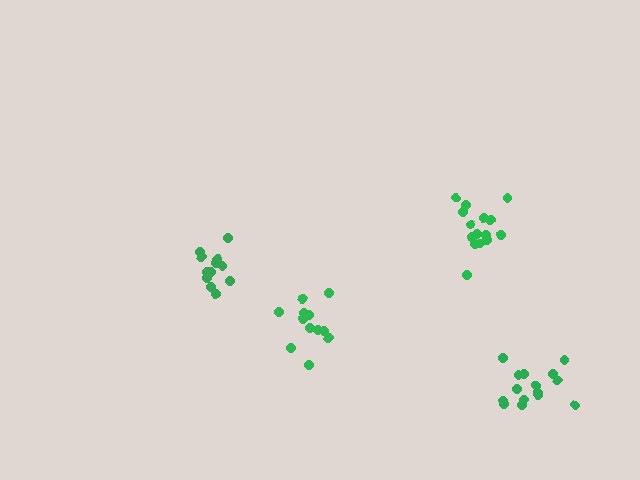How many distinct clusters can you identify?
There are 4 distinct clusters.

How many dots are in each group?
Group 1: 12 dots, Group 2: 12 dots, Group 3: 16 dots, Group 4: 15 dots (55 total).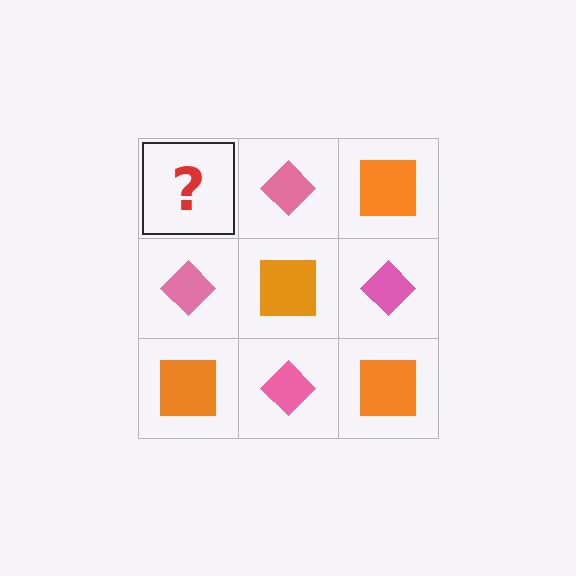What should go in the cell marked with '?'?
The missing cell should contain an orange square.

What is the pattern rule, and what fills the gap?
The rule is that it alternates orange square and pink diamond in a checkerboard pattern. The gap should be filled with an orange square.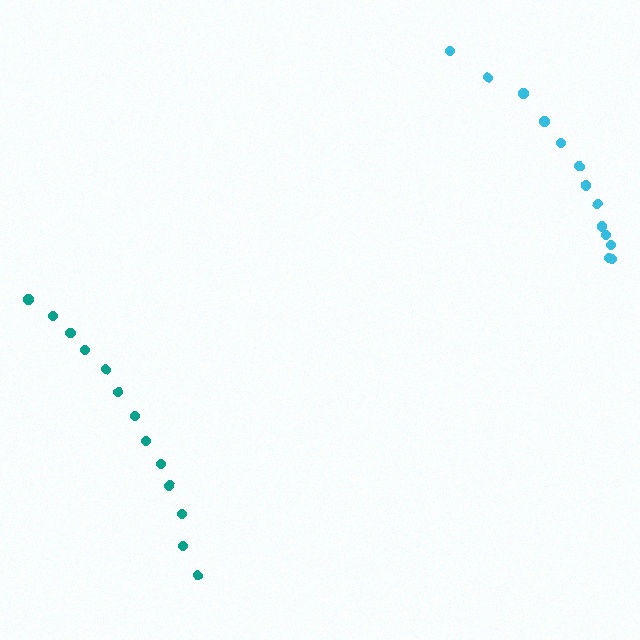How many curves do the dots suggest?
There are 2 distinct paths.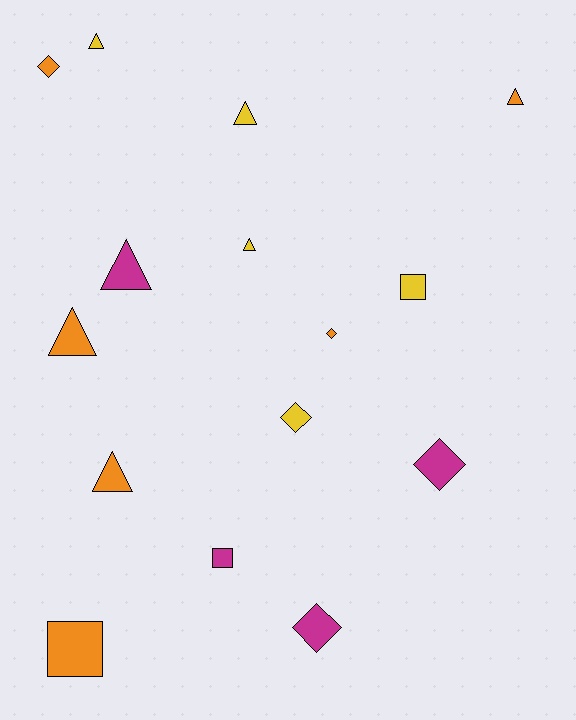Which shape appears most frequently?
Triangle, with 7 objects.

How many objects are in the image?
There are 15 objects.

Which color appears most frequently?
Orange, with 6 objects.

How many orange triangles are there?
There are 3 orange triangles.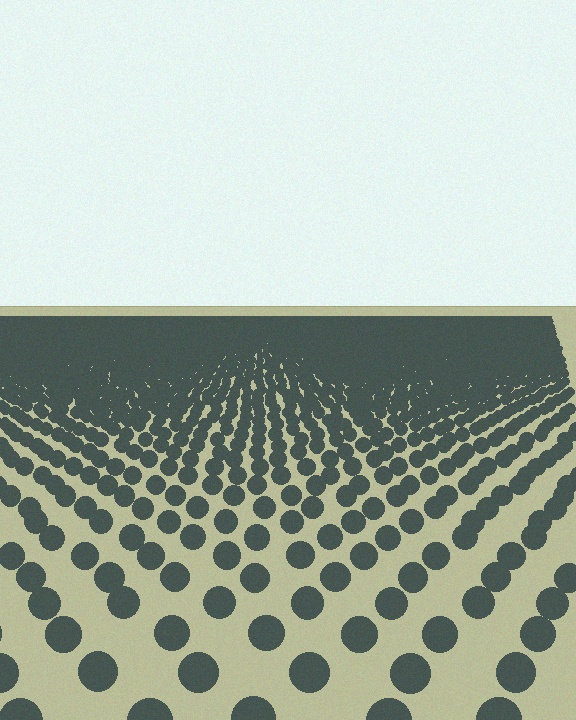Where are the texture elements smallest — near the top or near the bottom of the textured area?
Near the top.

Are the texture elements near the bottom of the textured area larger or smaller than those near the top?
Larger. Near the bottom, elements are closer to the viewer and appear at a bigger on-screen size.